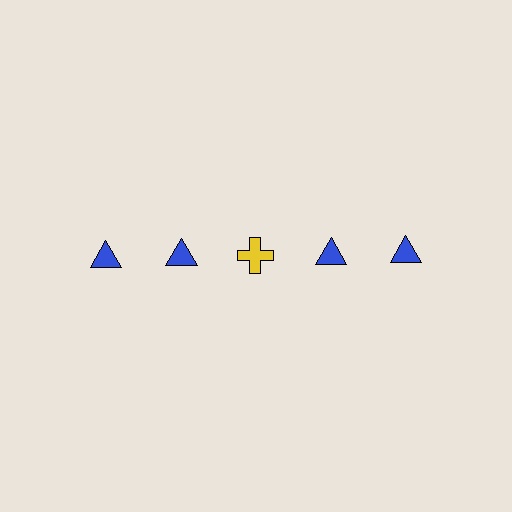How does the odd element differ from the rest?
It differs in both color (yellow instead of blue) and shape (cross instead of triangle).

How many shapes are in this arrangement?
There are 5 shapes arranged in a grid pattern.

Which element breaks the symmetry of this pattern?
The yellow cross in the top row, center column breaks the symmetry. All other shapes are blue triangles.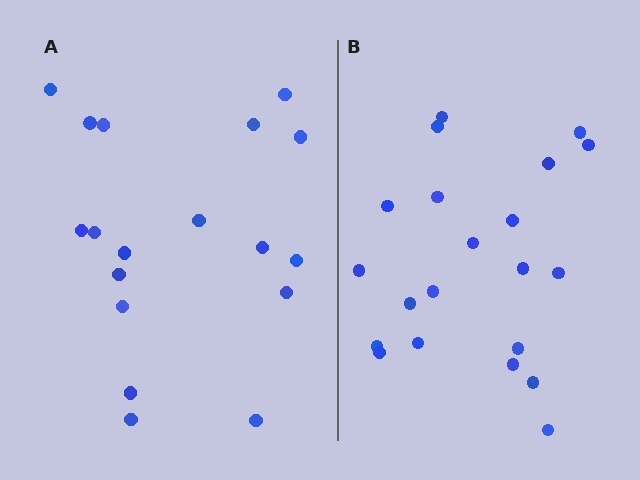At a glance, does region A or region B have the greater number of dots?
Region B (the right region) has more dots.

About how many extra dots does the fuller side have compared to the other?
Region B has just a few more — roughly 2 or 3 more dots than region A.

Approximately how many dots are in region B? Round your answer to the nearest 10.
About 20 dots. (The exact count is 21, which rounds to 20.)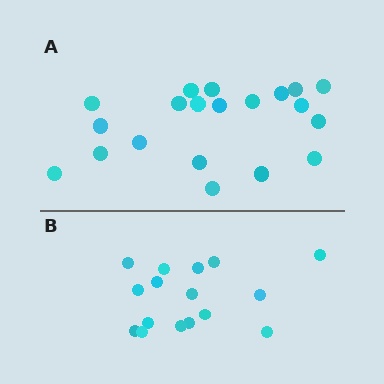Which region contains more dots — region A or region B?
Region A (the top region) has more dots.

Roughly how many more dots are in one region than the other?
Region A has about 4 more dots than region B.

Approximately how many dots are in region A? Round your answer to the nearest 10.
About 20 dots.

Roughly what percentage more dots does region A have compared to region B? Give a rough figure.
About 25% more.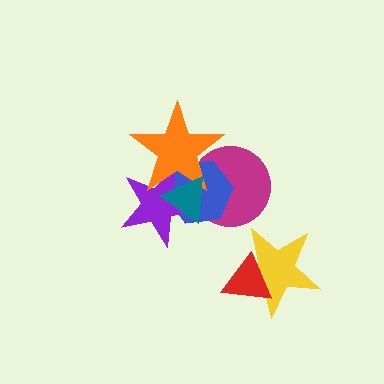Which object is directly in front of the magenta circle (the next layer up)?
The blue hexagon is directly in front of the magenta circle.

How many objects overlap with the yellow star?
1 object overlaps with the yellow star.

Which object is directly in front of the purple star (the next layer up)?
The orange star is directly in front of the purple star.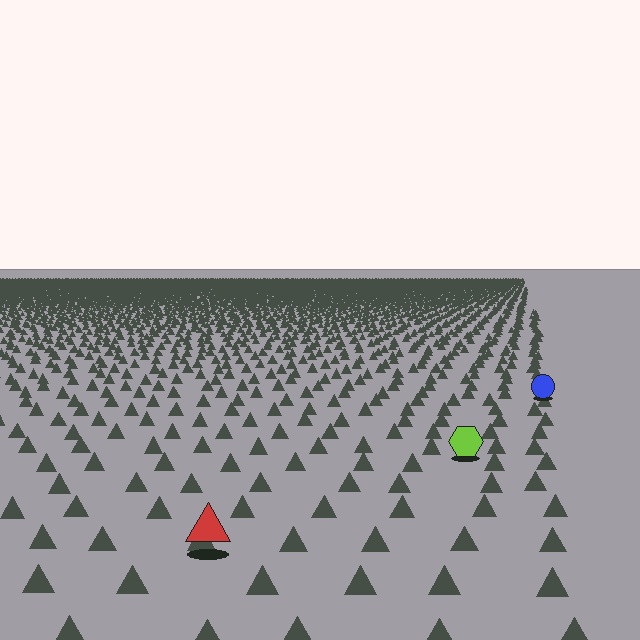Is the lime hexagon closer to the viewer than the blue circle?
Yes. The lime hexagon is closer — you can tell from the texture gradient: the ground texture is coarser near it.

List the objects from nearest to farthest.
From nearest to farthest: the red triangle, the lime hexagon, the blue circle.